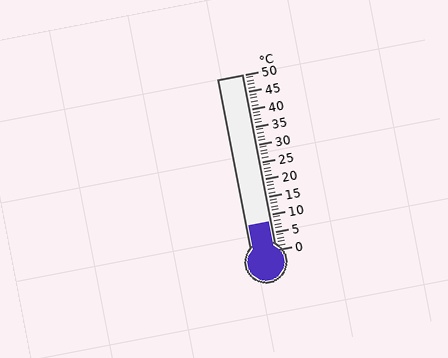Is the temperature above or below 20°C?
The temperature is below 20°C.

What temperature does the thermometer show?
The thermometer shows approximately 8°C.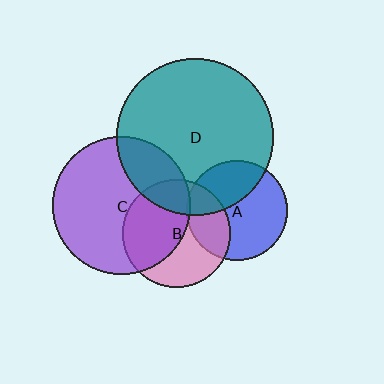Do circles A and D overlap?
Yes.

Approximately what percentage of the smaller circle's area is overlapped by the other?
Approximately 35%.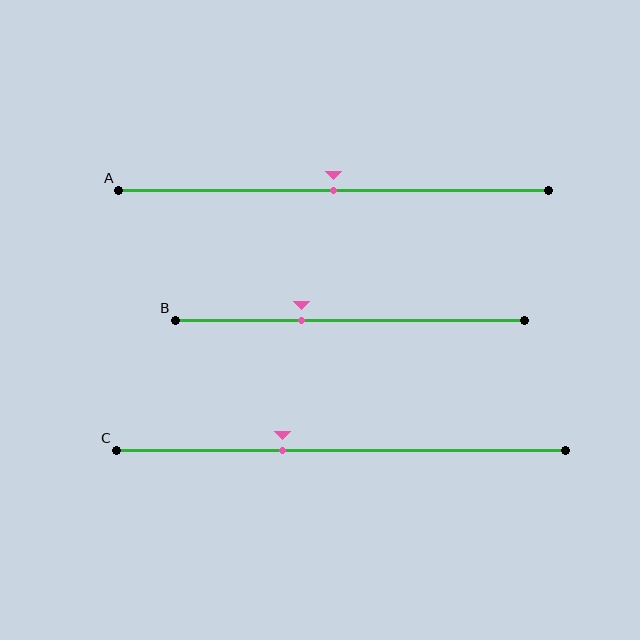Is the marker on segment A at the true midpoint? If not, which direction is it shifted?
Yes, the marker on segment A is at the true midpoint.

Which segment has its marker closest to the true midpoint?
Segment A has its marker closest to the true midpoint.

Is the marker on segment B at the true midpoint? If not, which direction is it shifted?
No, the marker on segment B is shifted to the left by about 14% of the segment length.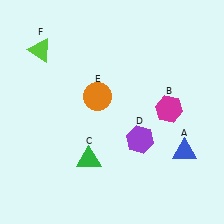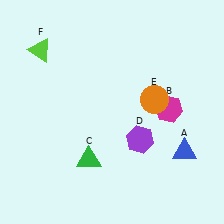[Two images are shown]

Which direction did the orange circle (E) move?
The orange circle (E) moved right.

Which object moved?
The orange circle (E) moved right.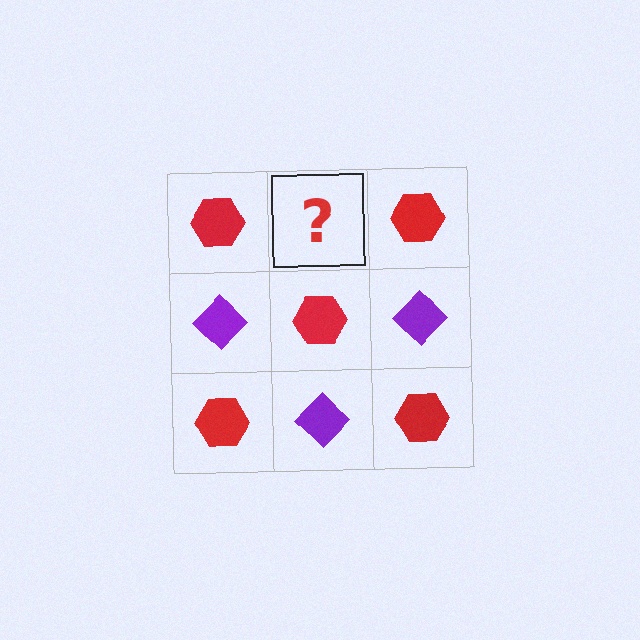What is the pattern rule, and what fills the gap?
The rule is that it alternates red hexagon and purple diamond in a checkerboard pattern. The gap should be filled with a purple diamond.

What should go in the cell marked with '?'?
The missing cell should contain a purple diamond.